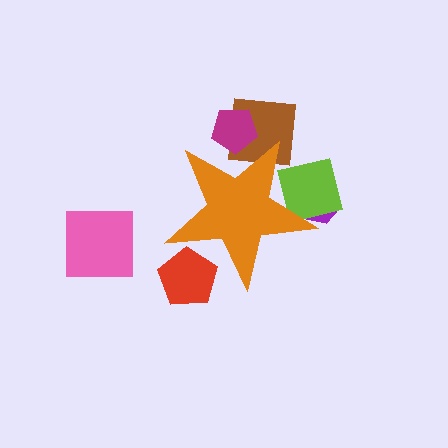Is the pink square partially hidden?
No, the pink square is fully visible.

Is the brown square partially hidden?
Yes, the brown square is partially hidden behind the orange star.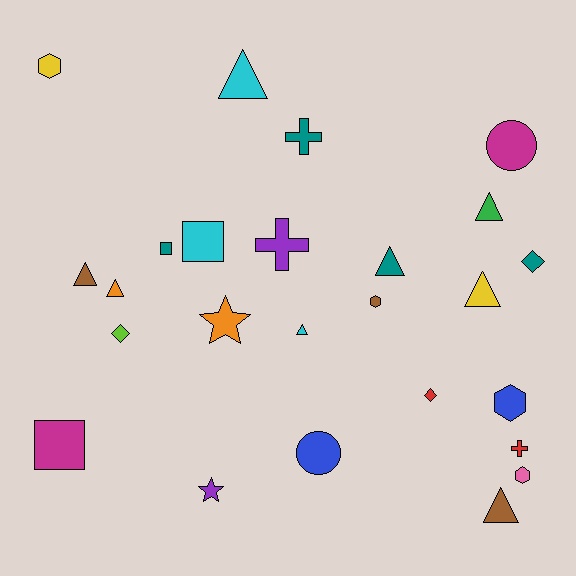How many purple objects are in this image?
There are 2 purple objects.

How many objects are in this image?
There are 25 objects.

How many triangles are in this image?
There are 8 triangles.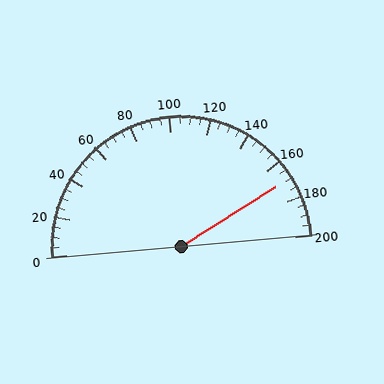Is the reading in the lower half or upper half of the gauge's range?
The reading is in the upper half of the range (0 to 200).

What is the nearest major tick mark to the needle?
The nearest major tick mark is 160.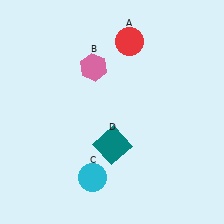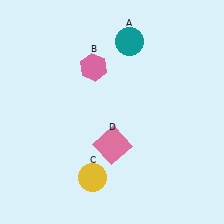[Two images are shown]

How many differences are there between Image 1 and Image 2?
There are 3 differences between the two images.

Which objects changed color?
A changed from red to teal. C changed from cyan to yellow. D changed from teal to pink.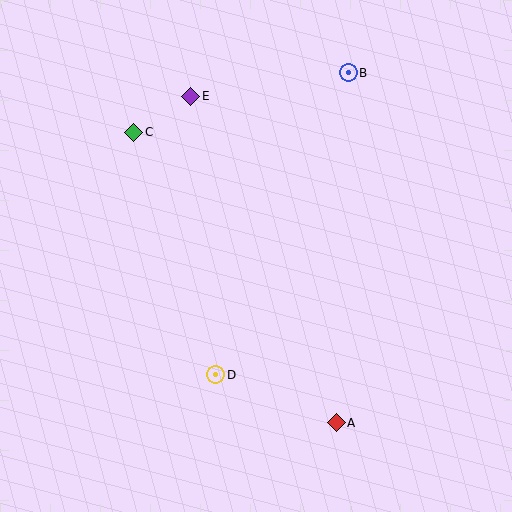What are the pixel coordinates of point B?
Point B is at (348, 73).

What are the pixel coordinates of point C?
Point C is at (134, 132).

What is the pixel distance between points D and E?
The distance between D and E is 280 pixels.